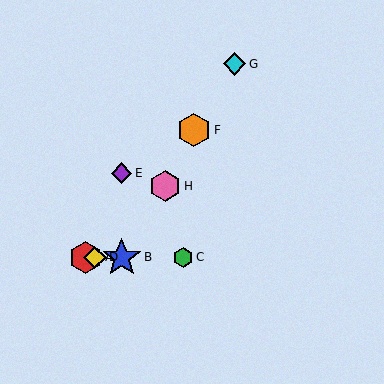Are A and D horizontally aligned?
Yes, both are at y≈257.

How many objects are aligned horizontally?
4 objects (A, B, C, D) are aligned horizontally.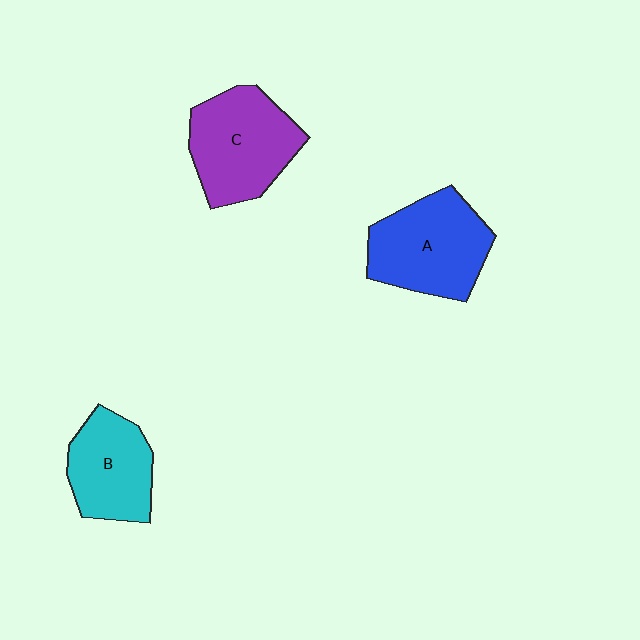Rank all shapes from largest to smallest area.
From largest to smallest: A (blue), C (purple), B (cyan).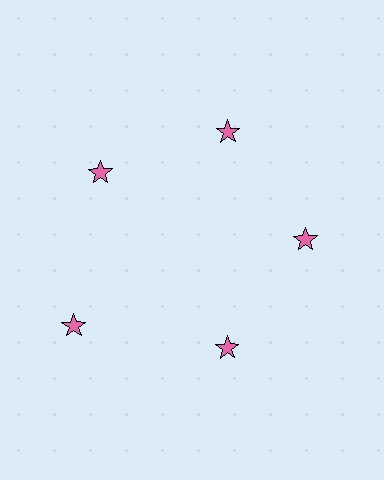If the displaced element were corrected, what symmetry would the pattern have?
It would have 5-fold rotational symmetry — the pattern would map onto itself every 72 degrees.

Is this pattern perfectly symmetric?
No. The 5 pink stars are arranged in a ring, but one element near the 8 o'clock position is pushed outward from the center, breaking the 5-fold rotational symmetry.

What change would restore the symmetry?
The symmetry would be restored by moving it inward, back onto the ring so that all 5 stars sit at equal angles and equal distance from the center.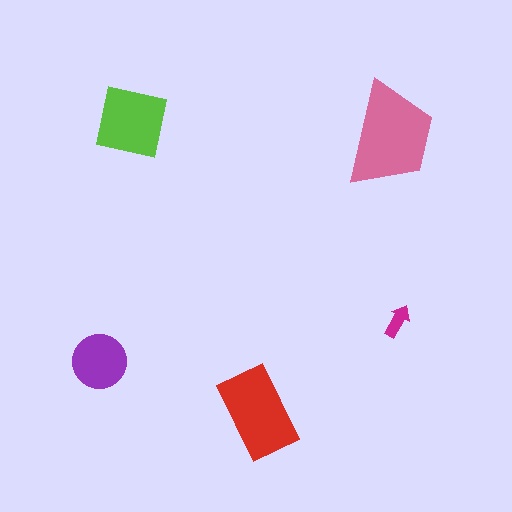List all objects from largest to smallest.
The pink trapezoid, the red rectangle, the lime square, the purple circle, the magenta arrow.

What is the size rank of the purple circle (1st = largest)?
4th.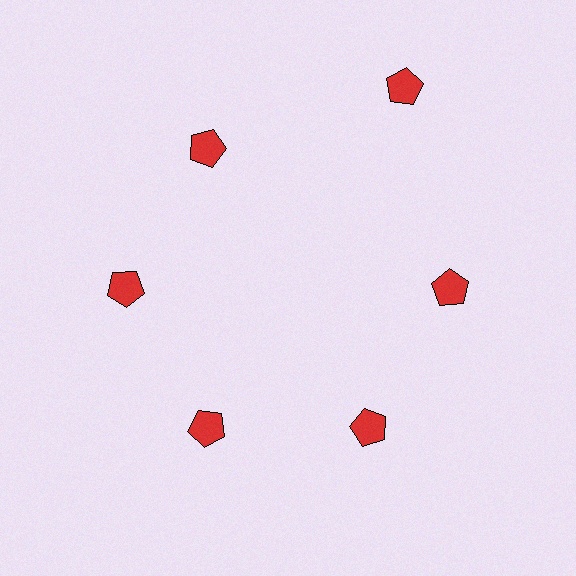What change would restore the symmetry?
The symmetry would be restored by moving it inward, back onto the ring so that all 6 pentagons sit at equal angles and equal distance from the center.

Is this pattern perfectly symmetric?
No. The 6 red pentagons are arranged in a ring, but one element near the 1 o'clock position is pushed outward from the center, breaking the 6-fold rotational symmetry.